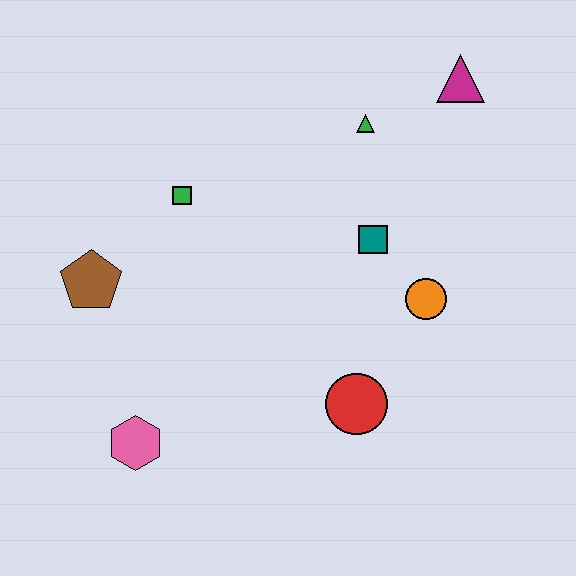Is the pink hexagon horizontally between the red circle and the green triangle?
No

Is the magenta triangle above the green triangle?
Yes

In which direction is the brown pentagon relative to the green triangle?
The brown pentagon is to the left of the green triangle.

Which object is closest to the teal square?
The orange circle is closest to the teal square.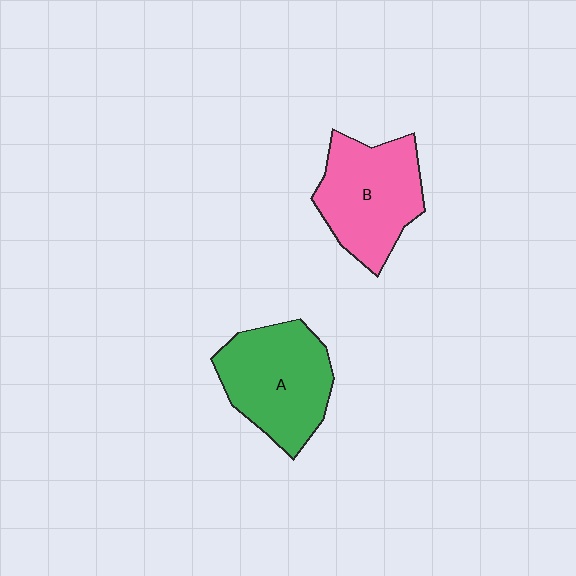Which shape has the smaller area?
Shape B (pink).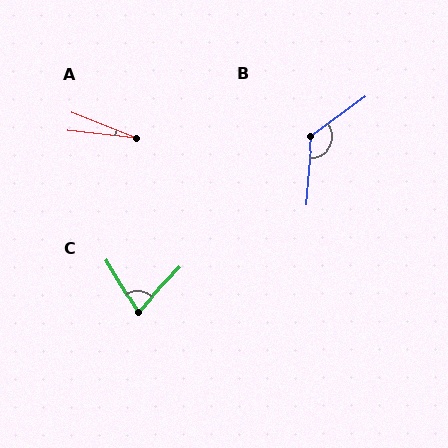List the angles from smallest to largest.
A (16°), C (74°), B (131°).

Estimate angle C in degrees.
Approximately 74 degrees.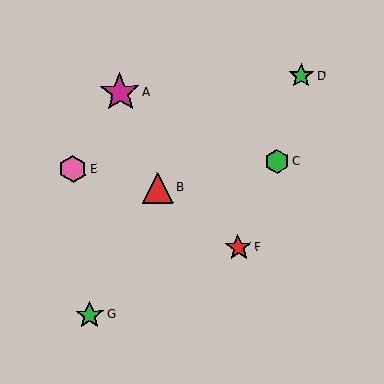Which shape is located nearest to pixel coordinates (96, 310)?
The green star (labeled G) at (90, 315) is nearest to that location.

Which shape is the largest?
The magenta star (labeled A) is the largest.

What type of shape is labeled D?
Shape D is a green star.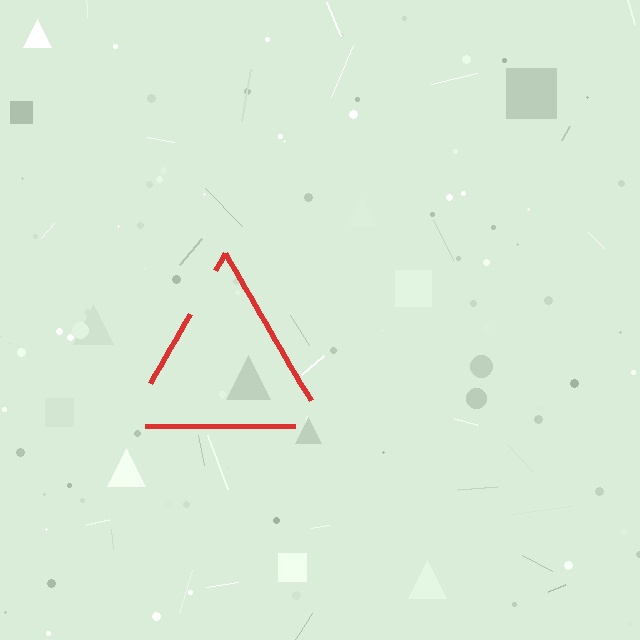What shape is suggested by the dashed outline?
The dashed outline suggests a triangle.